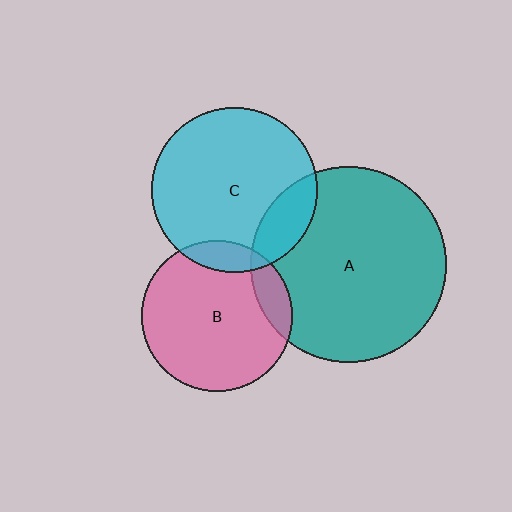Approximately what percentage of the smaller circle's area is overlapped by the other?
Approximately 10%.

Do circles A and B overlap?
Yes.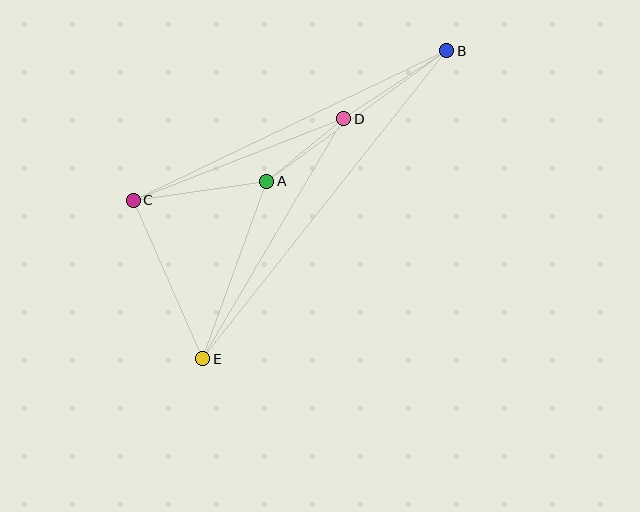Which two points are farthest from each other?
Points B and E are farthest from each other.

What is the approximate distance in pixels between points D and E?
The distance between D and E is approximately 278 pixels.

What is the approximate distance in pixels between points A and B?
The distance between A and B is approximately 223 pixels.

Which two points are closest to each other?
Points A and D are closest to each other.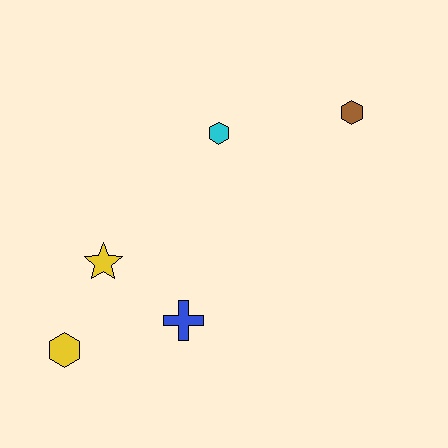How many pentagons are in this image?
There are no pentagons.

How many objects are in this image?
There are 5 objects.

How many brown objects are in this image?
There is 1 brown object.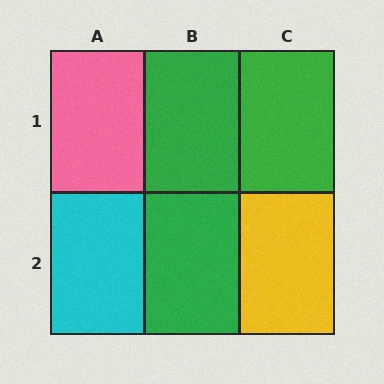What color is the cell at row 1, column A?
Pink.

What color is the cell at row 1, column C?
Green.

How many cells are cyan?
1 cell is cyan.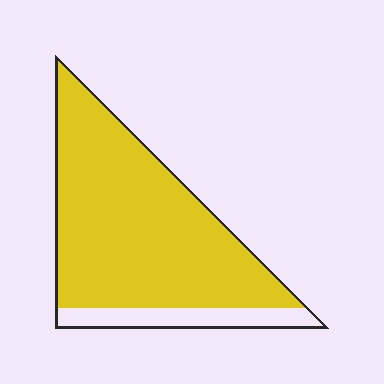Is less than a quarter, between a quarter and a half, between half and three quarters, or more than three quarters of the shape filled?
More than three quarters.